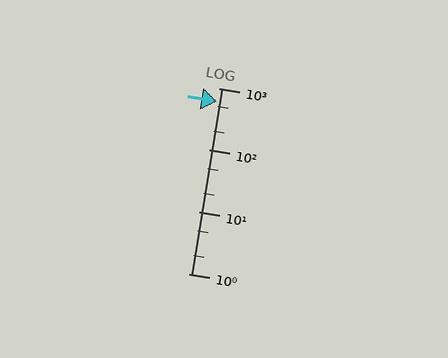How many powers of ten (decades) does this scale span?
The scale spans 3 decades, from 1 to 1000.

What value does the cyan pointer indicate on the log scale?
The pointer indicates approximately 600.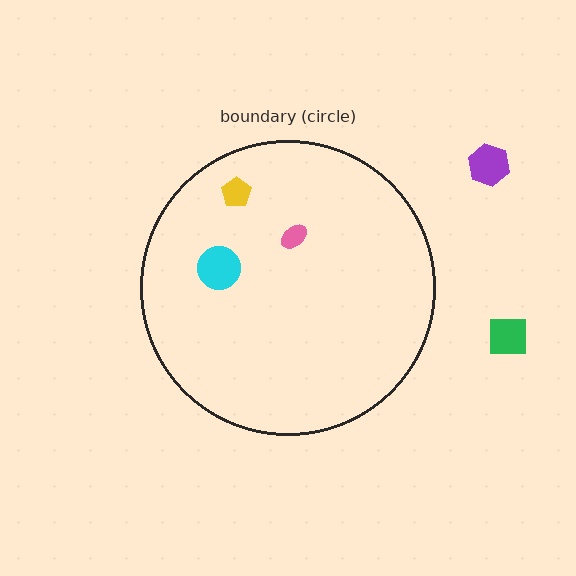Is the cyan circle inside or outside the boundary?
Inside.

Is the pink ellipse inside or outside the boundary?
Inside.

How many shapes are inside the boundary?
3 inside, 2 outside.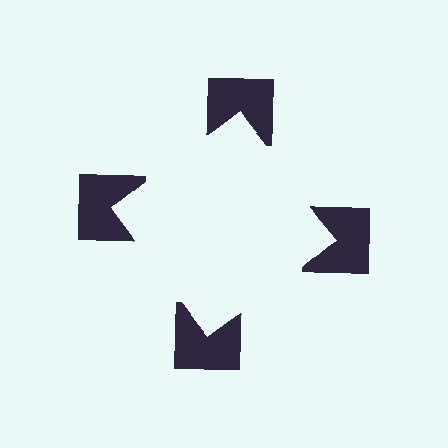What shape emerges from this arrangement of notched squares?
An illusory square — its edges are inferred from the aligned wedge cuts in the notched squares, not physically drawn.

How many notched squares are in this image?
There are 4 — one at each vertex of the illusory square.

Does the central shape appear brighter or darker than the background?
It typically appears slightly brighter than the background, even though no actual brightness change is drawn.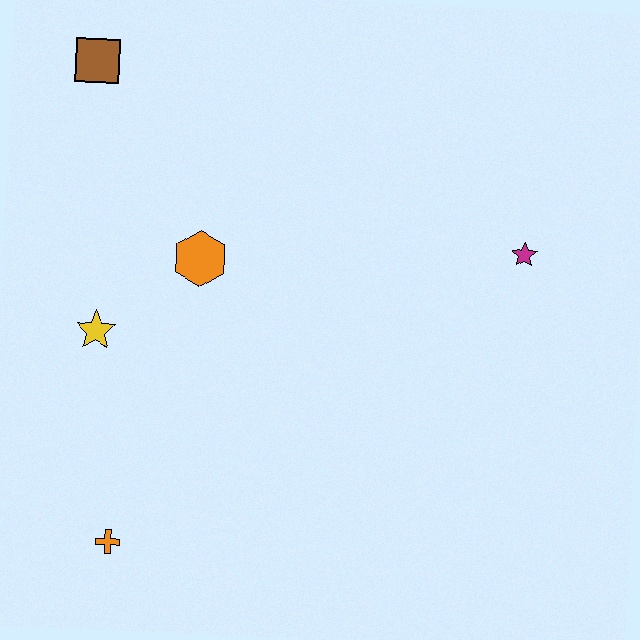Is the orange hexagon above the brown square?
No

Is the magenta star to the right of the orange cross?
Yes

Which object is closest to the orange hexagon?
The yellow star is closest to the orange hexagon.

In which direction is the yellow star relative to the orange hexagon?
The yellow star is to the left of the orange hexagon.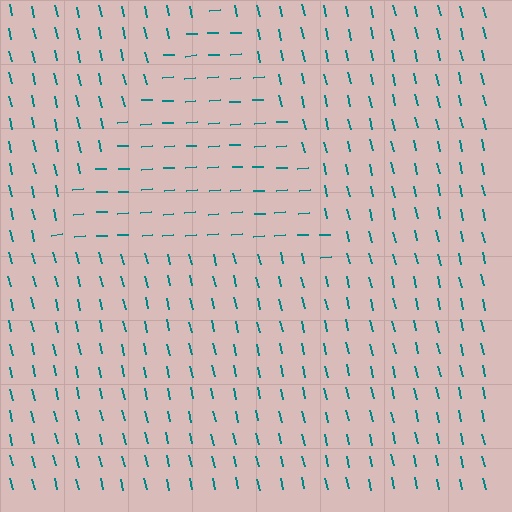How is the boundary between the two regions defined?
The boundary is defined purely by a change in line orientation (approximately 81 degrees difference). All lines are the same color and thickness.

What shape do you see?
I see a triangle.